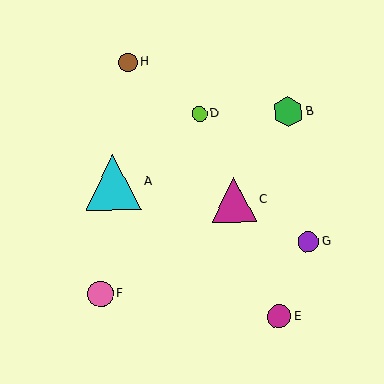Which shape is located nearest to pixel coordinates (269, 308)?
The magenta circle (labeled E) at (279, 317) is nearest to that location.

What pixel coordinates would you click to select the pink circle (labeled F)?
Click at (100, 294) to select the pink circle F.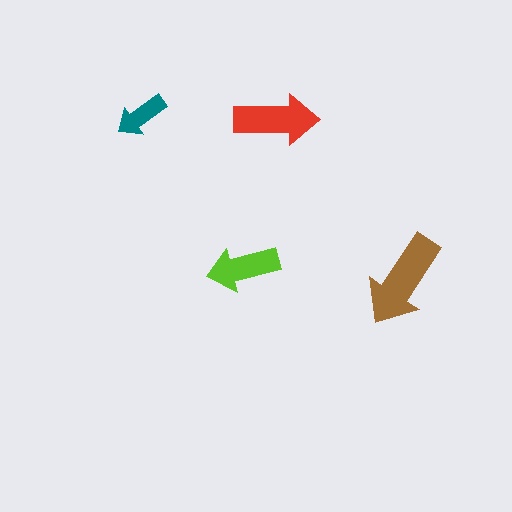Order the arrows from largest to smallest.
the brown one, the red one, the lime one, the teal one.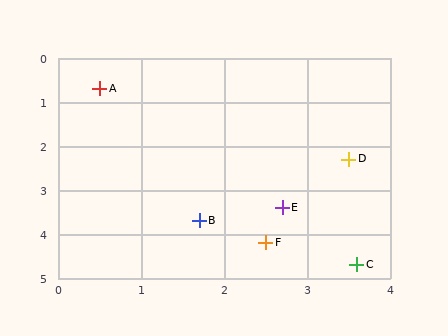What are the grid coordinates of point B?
Point B is at approximately (1.7, 3.7).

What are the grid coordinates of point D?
Point D is at approximately (3.5, 2.3).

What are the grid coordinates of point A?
Point A is at approximately (0.5, 0.7).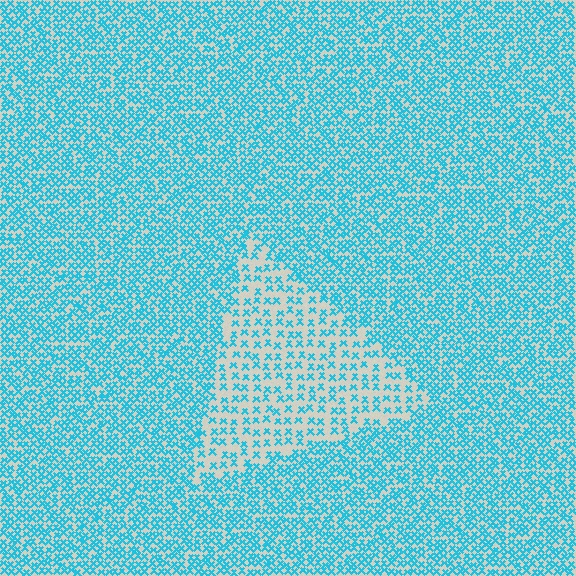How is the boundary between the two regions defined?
The boundary is defined by a change in element density (approximately 2.1x ratio). All elements are the same color, size, and shape.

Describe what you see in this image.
The image contains small cyan elements arranged at two different densities. A triangle-shaped region is visible where the elements are less densely packed than the surrounding area.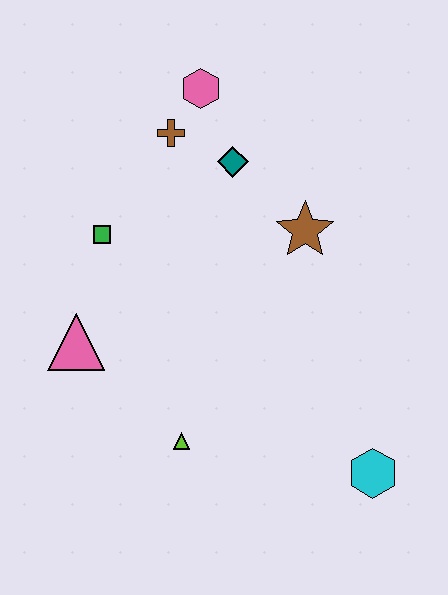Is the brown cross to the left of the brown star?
Yes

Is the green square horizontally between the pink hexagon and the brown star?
No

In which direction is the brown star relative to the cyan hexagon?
The brown star is above the cyan hexagon.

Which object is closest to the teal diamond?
The brown cross is closest to the teal diamond.